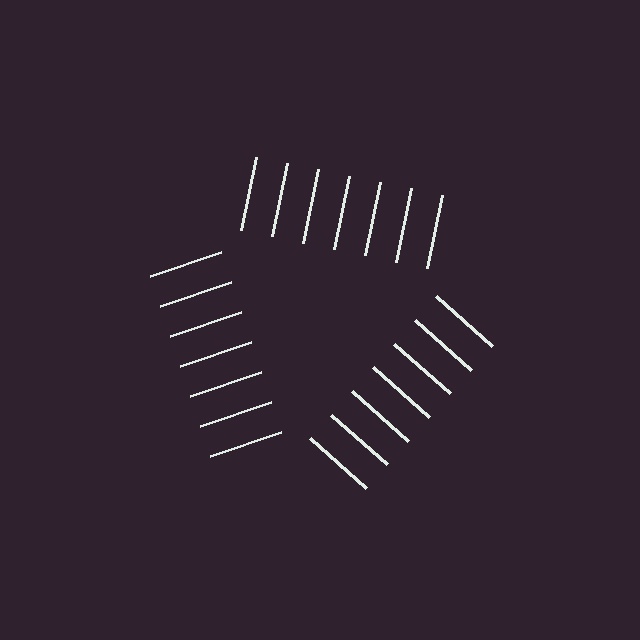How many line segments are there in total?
21 — 7 along each of the 3 edges.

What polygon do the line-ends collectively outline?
An illusory triangle — the line segments terminate on its edges but no continuous stroke is drawn.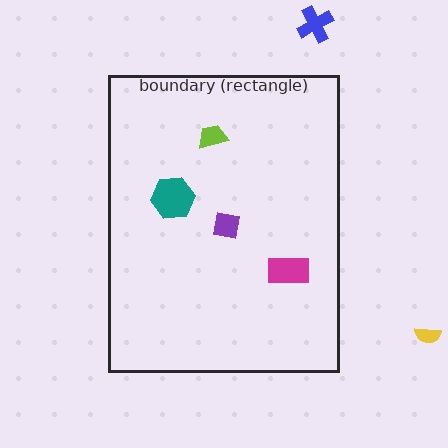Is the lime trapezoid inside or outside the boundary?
Inside.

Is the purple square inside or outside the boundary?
Inside.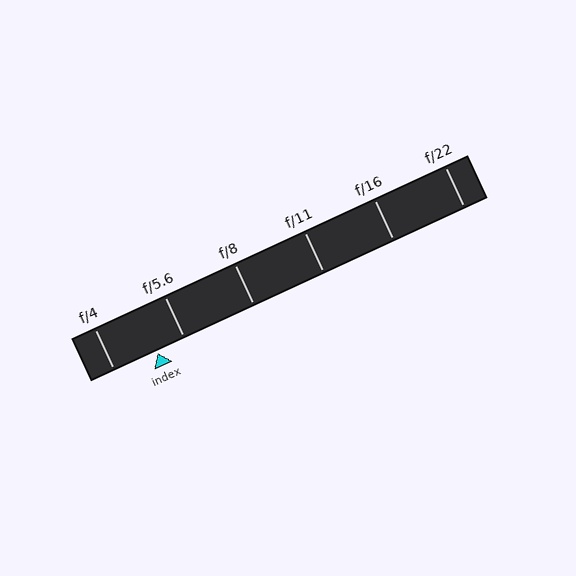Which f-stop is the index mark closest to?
The index mark is closest to f/5.6.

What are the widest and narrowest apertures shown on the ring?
The widest aperture shown is f/4 and the narrowest is f/22.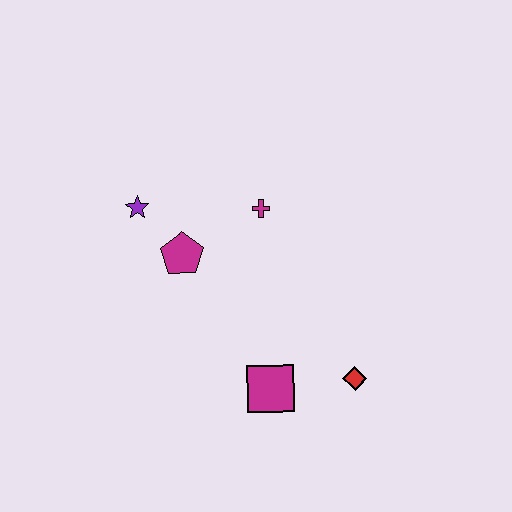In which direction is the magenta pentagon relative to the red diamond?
The magenta pentagon is to the left of the red diamond.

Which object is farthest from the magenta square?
The purple star is farthest from the magenta square.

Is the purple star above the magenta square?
Yes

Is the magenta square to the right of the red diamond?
No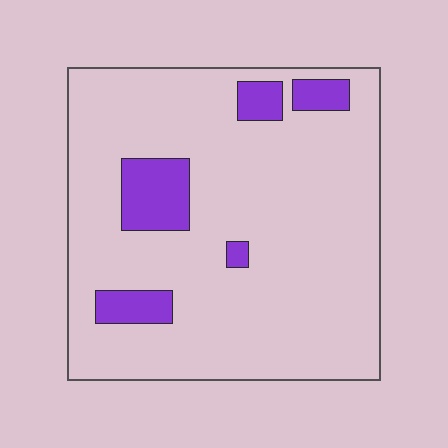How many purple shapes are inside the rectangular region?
5.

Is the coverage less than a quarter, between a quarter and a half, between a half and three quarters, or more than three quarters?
Less than a quarter.